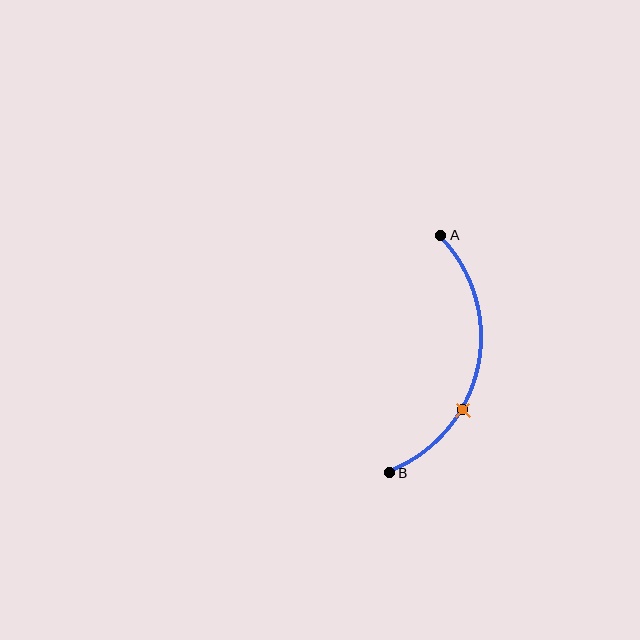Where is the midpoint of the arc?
The arc midpoint is the point on the curve farthest from the straight line joining A and B. It sits to the right of that line.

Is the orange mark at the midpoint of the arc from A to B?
No. The orange mark lies on the arc but is closer to endpoint B. The arc midpoint would be at the point on the curve equidistant along the arc from both A and B.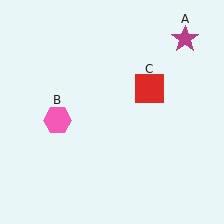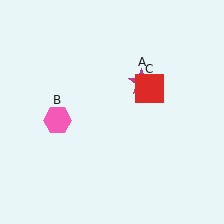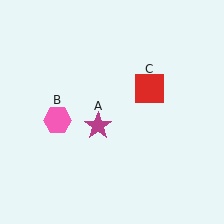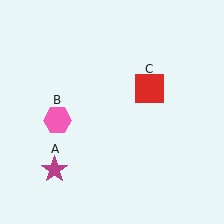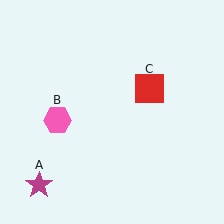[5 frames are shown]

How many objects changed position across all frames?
1 object changed position: magenta star (object A).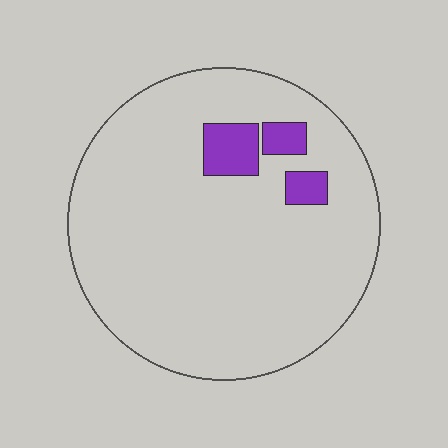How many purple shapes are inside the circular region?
3.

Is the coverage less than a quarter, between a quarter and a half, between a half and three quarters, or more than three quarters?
Less than a quarter.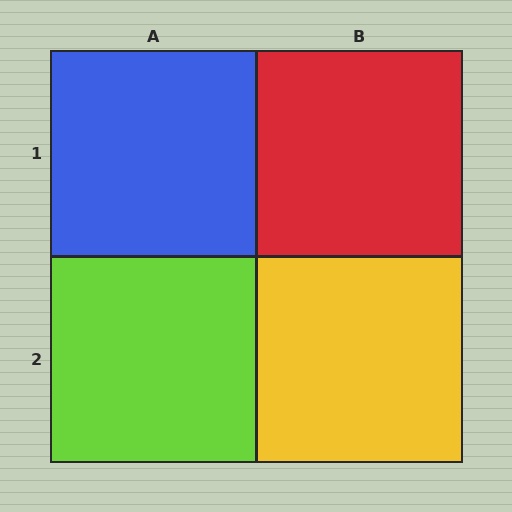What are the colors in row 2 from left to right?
Lime, yellow.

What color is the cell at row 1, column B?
Red.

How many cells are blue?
1 cell is blue.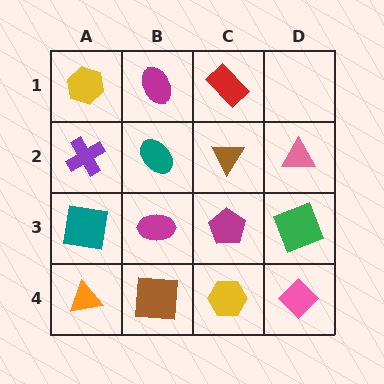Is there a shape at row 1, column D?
No, that cell is empty.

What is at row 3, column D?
A green square.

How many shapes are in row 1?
3 shapes.